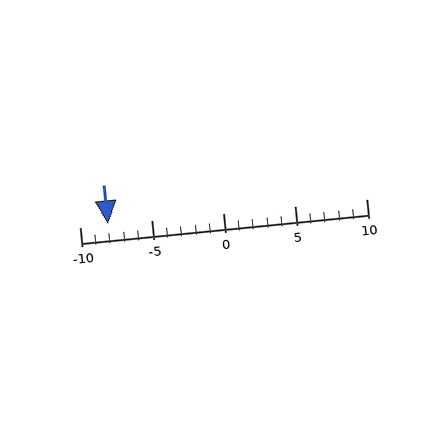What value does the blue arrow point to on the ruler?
The blue arrow points to approximately -8.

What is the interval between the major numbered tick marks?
The major tick marks are spaced 5 units apart.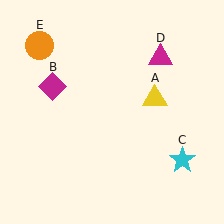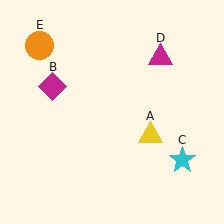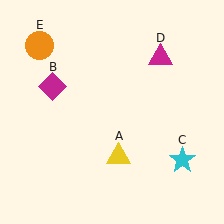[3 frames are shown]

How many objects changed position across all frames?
1 object changed position: yellow triangle (object A).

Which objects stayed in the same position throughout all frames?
Magenta diamond (object B) and cyan star (object C) and magenta triangle (object D) and orange circle (object E) remained stationary.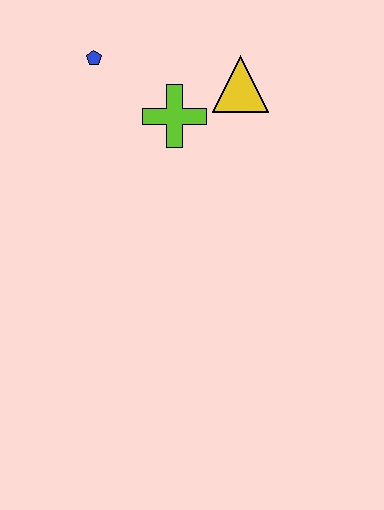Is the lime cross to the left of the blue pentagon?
No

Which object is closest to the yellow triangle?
The lime cross is closest to the yellow triangle.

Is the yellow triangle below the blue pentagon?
Yes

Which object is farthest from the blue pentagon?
The yellow triangle is farthest from the blue pentagon.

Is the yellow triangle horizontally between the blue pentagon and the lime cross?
No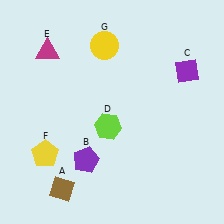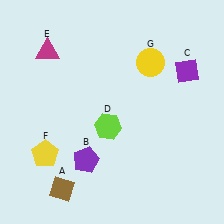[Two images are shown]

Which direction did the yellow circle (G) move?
The yellow circle (G) moved right.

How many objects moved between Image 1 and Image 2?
1 object moved between the two images.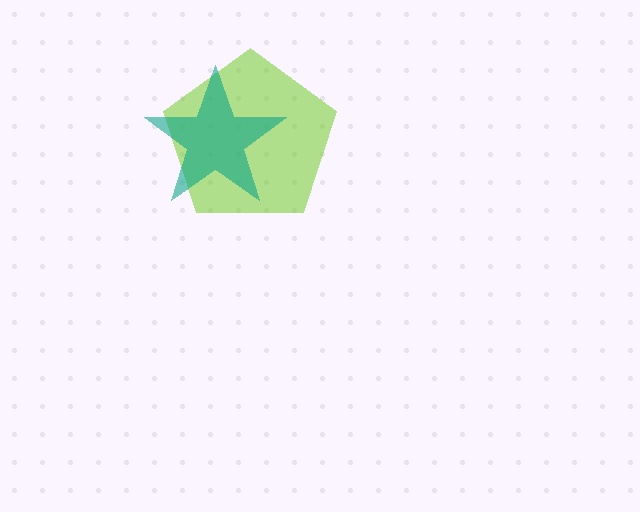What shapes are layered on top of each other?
The layered shapes are: a lime pentagon, a teal star.